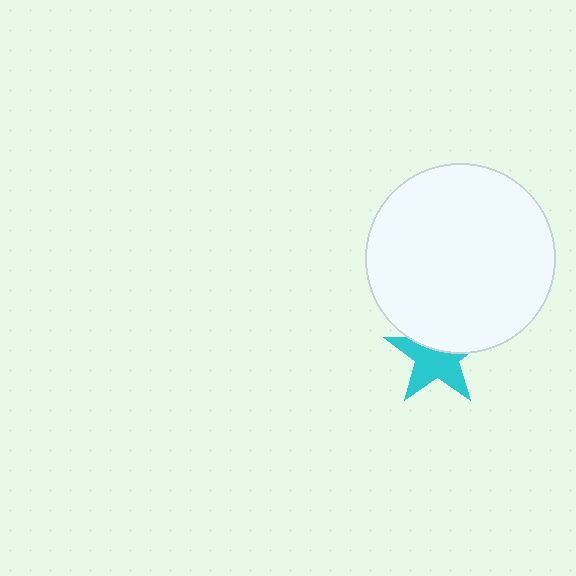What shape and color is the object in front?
The object in front is a white circle.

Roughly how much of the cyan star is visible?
About half of it is visible (roughly 61%).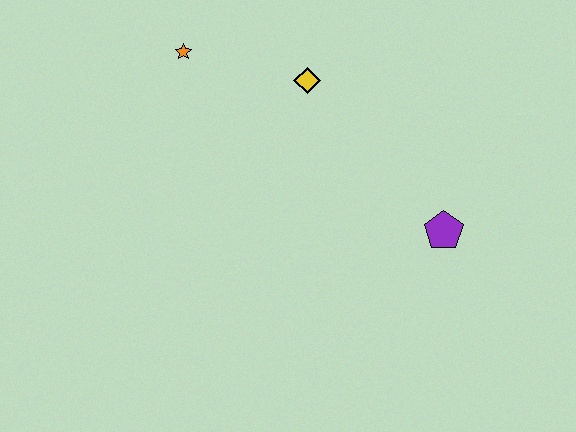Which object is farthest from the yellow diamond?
The purple pentagon is farthest from the yellow diamond.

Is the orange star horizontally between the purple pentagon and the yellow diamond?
No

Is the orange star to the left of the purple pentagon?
Yes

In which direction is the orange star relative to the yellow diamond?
The orange star is to the left of the yellow diamond.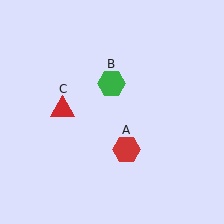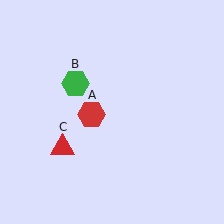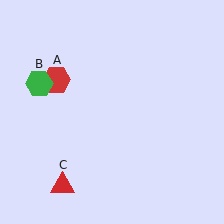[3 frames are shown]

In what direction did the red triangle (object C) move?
The red triangle (object C) moved down.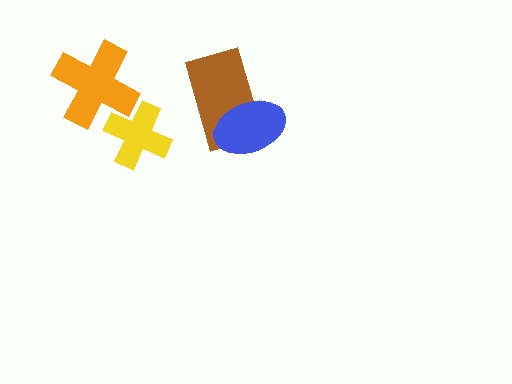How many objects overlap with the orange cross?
1 object overlaps with the orange cross.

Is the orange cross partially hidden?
Yes, it is partially covered by another shape.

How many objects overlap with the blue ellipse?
1 object overlaps with the blue ellipse.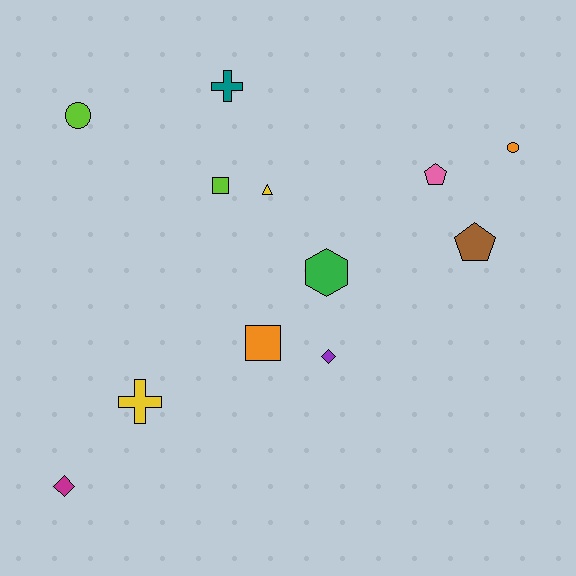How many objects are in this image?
There are 12 objects.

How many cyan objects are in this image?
There are no cyan objects.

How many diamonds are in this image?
There are 2 diamonds.